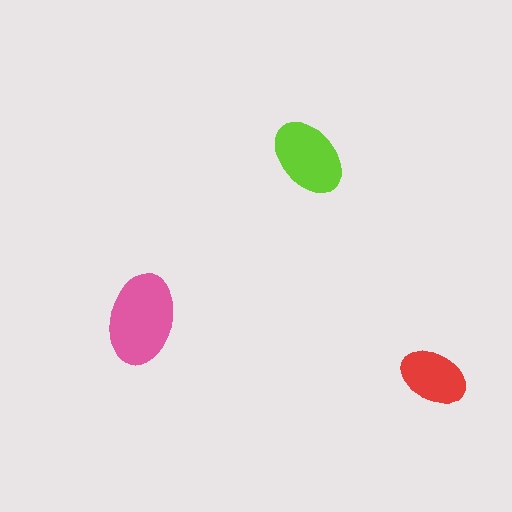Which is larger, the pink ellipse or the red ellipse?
The pink one.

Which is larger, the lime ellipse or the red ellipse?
The lime one.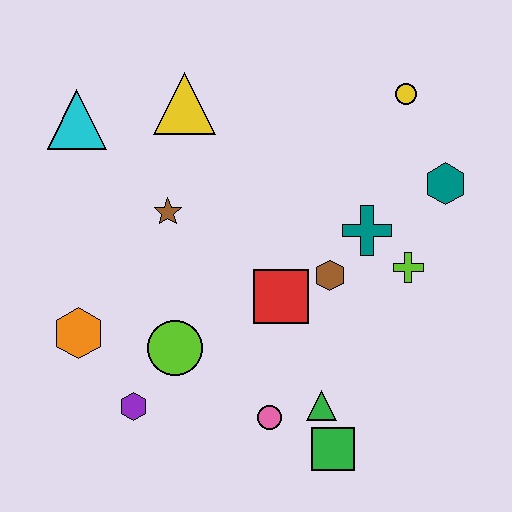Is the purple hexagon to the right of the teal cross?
No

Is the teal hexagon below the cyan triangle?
Yes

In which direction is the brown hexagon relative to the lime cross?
The brown hexagon is to the left of the lime cross.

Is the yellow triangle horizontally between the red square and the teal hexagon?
No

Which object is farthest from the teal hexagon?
The orange hexagon is farthest from the teal hexagon.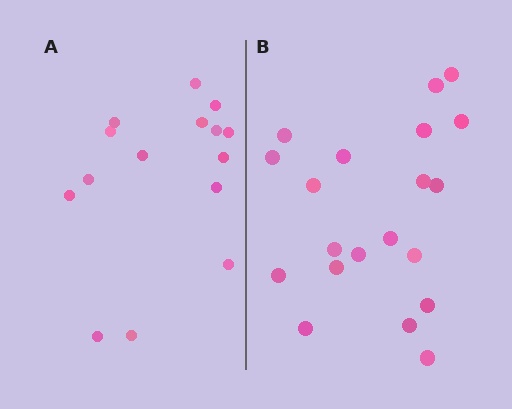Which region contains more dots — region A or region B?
Region B (the right region) has more dots.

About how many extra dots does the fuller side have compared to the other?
Region B has about 5 more dots than region A.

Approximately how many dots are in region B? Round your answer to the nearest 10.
About 20 dots.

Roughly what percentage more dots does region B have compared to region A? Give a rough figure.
About 35% more.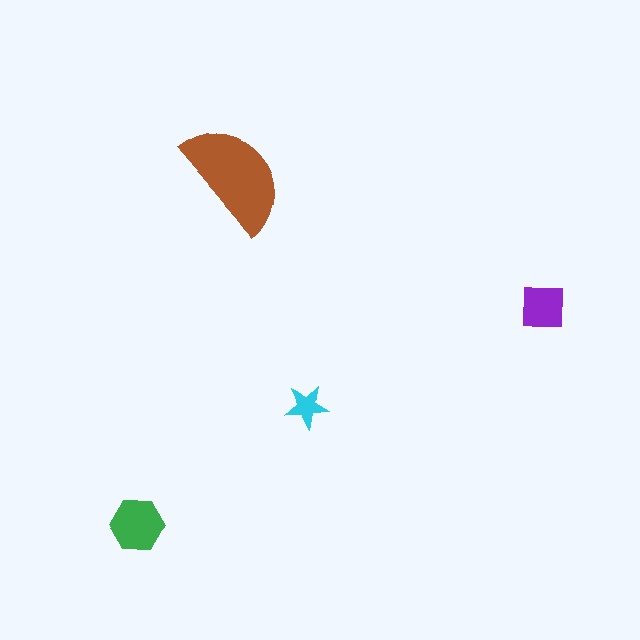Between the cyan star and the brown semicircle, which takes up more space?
The brown semicircle.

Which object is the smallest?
The cyan star.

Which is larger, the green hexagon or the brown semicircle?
The brown semicircle.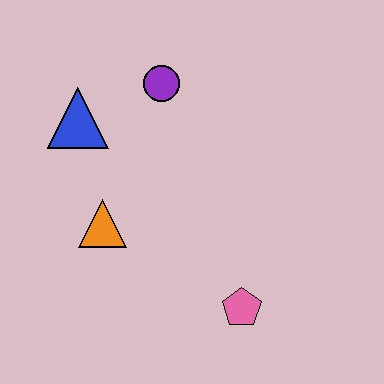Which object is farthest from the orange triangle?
The pink pentagon is farthest from the orange triangle.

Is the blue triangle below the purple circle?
Yes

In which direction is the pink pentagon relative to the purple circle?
The pink pentagon is below the purple circle.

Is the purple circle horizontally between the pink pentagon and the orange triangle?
Yes